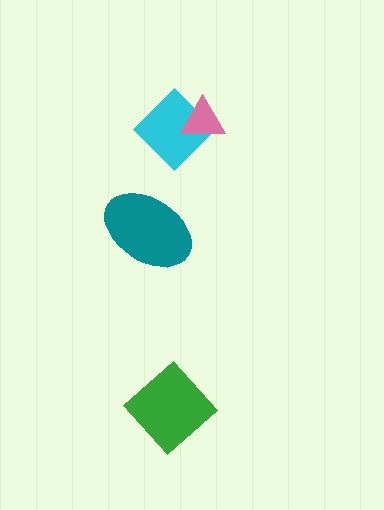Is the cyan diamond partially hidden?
Yes, it is partially covered by another shape.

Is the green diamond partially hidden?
No, no other shape covers it.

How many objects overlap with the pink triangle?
1 object overlaps with the pink triangle.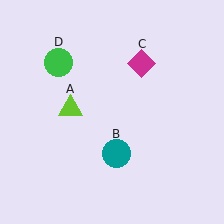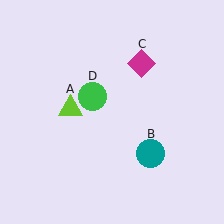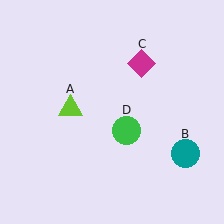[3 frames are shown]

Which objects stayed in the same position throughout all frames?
Lime triangle (object A) and magenta diamond (object C) remained stationary.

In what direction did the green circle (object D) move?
The green circle (object D) moved down and to the right.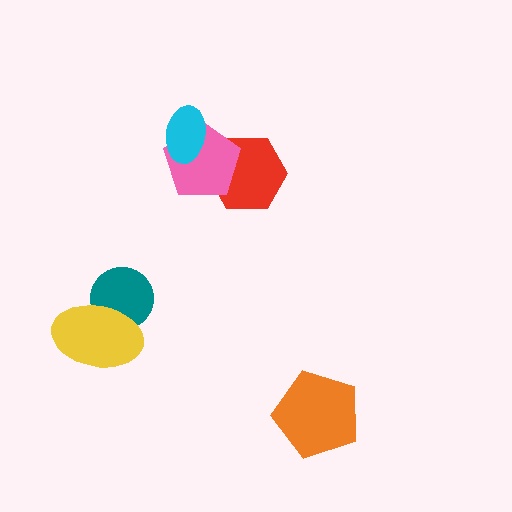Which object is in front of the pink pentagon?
The cyan ellipse is in front of the pink pentagon.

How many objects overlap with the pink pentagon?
2 objects overlap with the pink pentagon.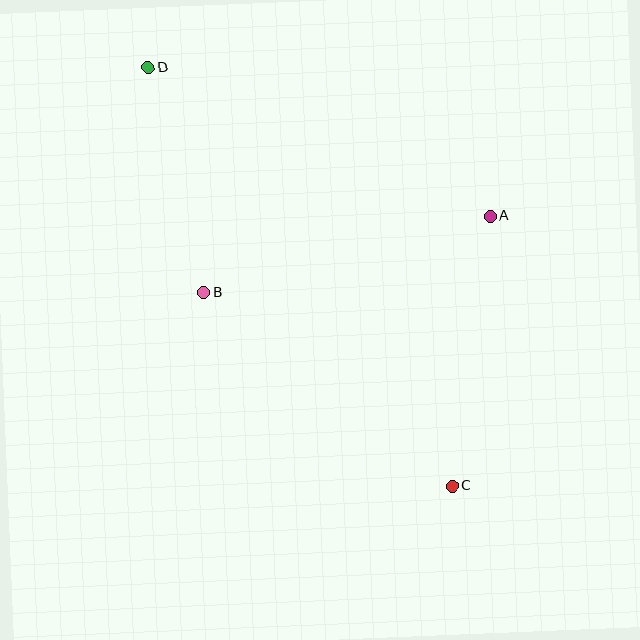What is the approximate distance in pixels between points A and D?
The distance between A and D is approximately 373 pixels.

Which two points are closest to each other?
Points B and D are closest to each other.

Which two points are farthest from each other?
Points C and D are farthest from each other.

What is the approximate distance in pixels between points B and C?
The distance between B and C is approximately 315 pixels.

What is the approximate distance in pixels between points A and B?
The distance between A and B is approximately 297 pixels.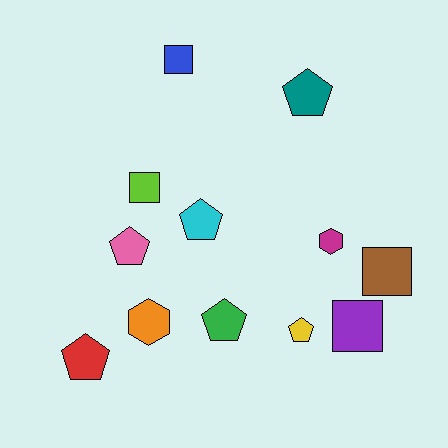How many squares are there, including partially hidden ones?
There are 4 squares.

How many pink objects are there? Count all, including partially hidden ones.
There is 1 pink object.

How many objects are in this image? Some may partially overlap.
There are 12 objects.